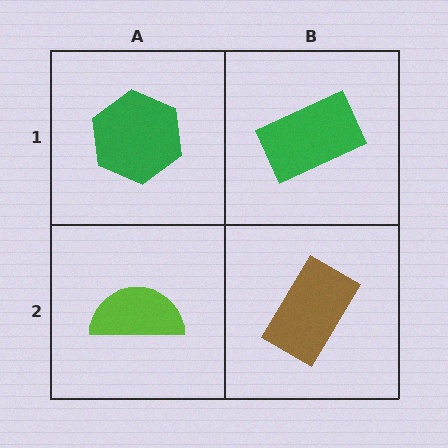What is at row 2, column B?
A brown rectangle.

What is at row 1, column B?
A green rectangle.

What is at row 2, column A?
A lime semicircle.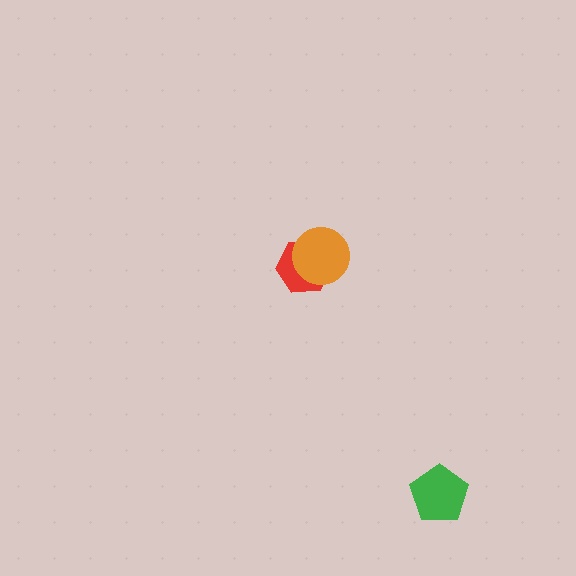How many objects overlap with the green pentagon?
0 objects overlap with the green pentagon.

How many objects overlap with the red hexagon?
1 object overlaps with the red hexagon.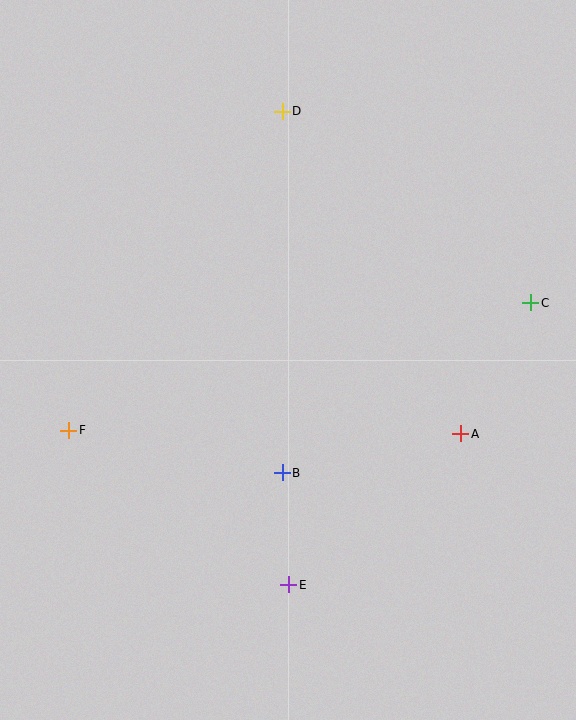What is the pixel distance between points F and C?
The distance between F and C is 480 pixels.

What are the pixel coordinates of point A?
Point A is at (461, 434).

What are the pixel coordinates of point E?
Point E is at (289, 585).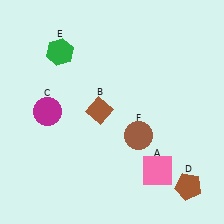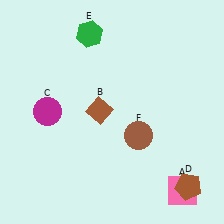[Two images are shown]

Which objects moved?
The objects that moved are: the pink square (A), the green hexagon (E).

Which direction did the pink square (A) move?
The pink square (A) moved right.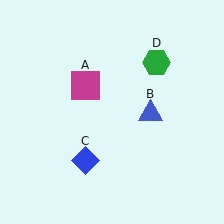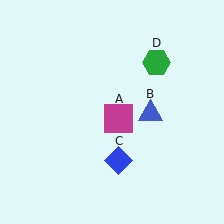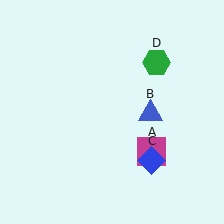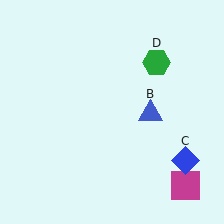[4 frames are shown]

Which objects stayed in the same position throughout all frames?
Blue triangle (object B) and green hexagon (object D) remained stationary.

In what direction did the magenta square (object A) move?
The magenta square (object A) moved down and to the right.